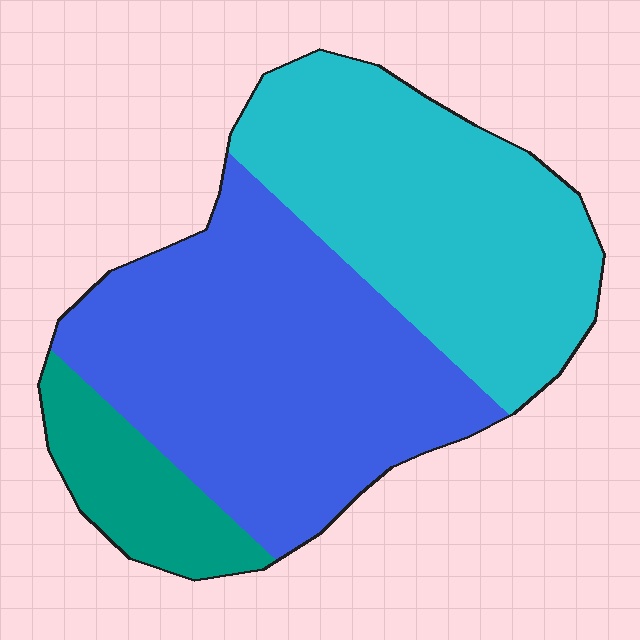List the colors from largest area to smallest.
From largest to smallest: blue, cyan, teal.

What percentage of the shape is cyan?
Cyan takes up between a quarter and a half of the shape.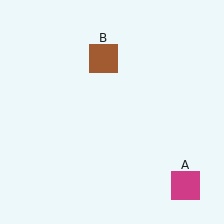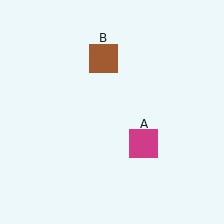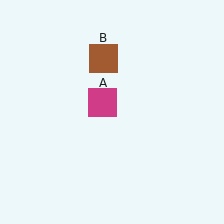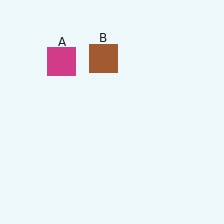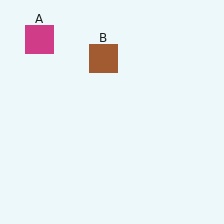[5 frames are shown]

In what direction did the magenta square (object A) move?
The magenta square (object A) moved up and to the left.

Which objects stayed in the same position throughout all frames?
Brown square (object B) remained stationary.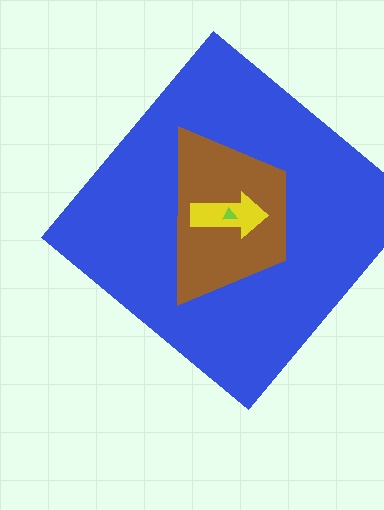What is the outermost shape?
The blue diamond.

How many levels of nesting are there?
4.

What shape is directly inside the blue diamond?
The brown trapezoid.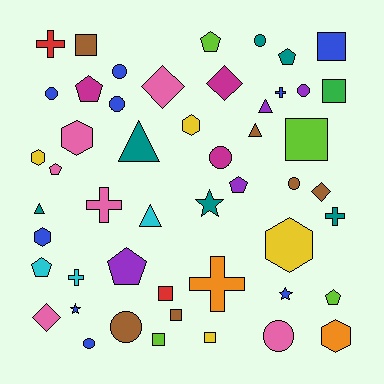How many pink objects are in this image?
There are 6 pink objects.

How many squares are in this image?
There are 8 squares.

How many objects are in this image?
There are 50 objects.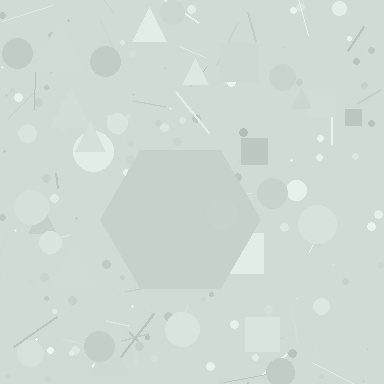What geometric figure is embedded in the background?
A hexagon is embedded in the background.